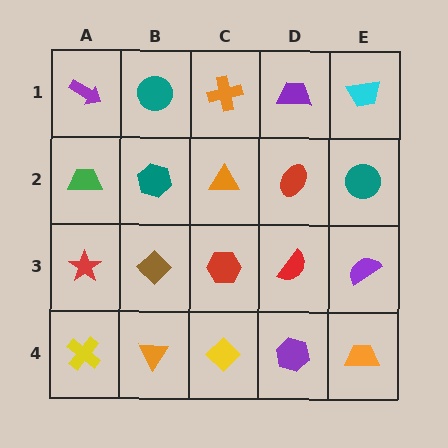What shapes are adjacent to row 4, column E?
A purple semicircle (row 3, column E), a purple hexagon (row 4, column D).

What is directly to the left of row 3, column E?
A red semicircle.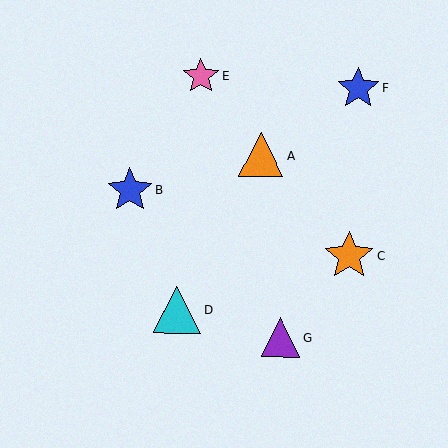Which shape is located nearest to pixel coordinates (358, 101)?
The blue star (labeled F) at (358, 88) is nearest to that location.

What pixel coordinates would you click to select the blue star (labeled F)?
Click at (358, 88) to select the blue star F.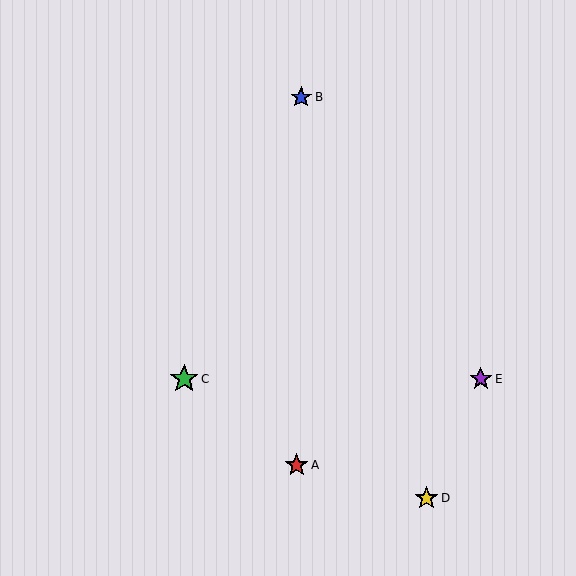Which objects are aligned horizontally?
Objects C, E are aligned horizontally.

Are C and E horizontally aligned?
Yes, both are at y≈379.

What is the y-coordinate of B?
Object B is at y≈97.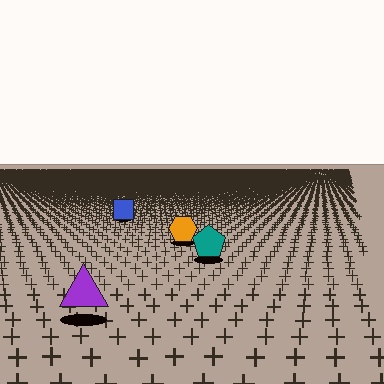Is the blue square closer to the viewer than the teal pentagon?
No. The teal pentagon is closer — you can tell from the texture gradient: the ground texture is coarser near it.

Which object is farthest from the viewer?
The blue square is farthest from the viewer. It appears smaller and the ground texture around it is denser.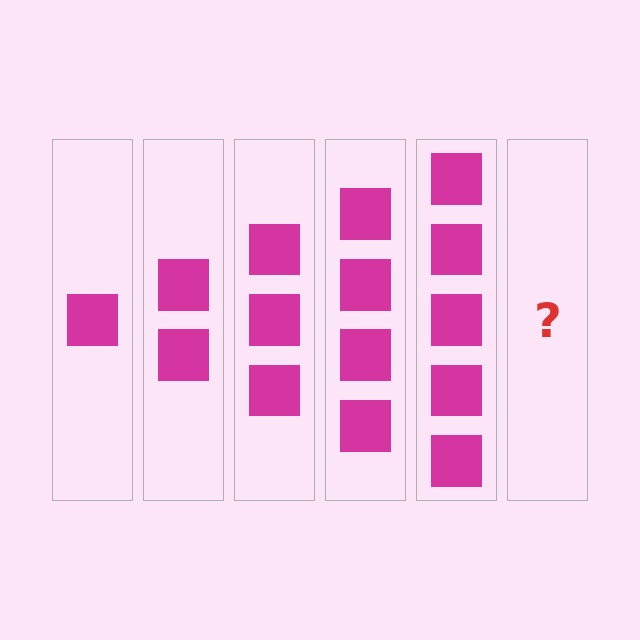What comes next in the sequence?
The next element should be 6 squares.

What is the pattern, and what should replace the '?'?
The pattern is that each step adds one more square. The '?' should be 6 squares.